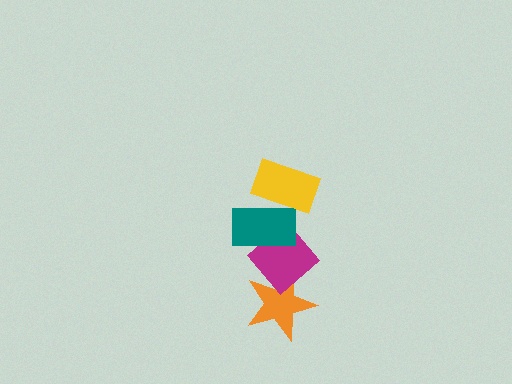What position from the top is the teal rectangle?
The teal rectangle is 2nd from the top.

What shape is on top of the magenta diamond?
The teal rectangle is on top of the magenta diamond.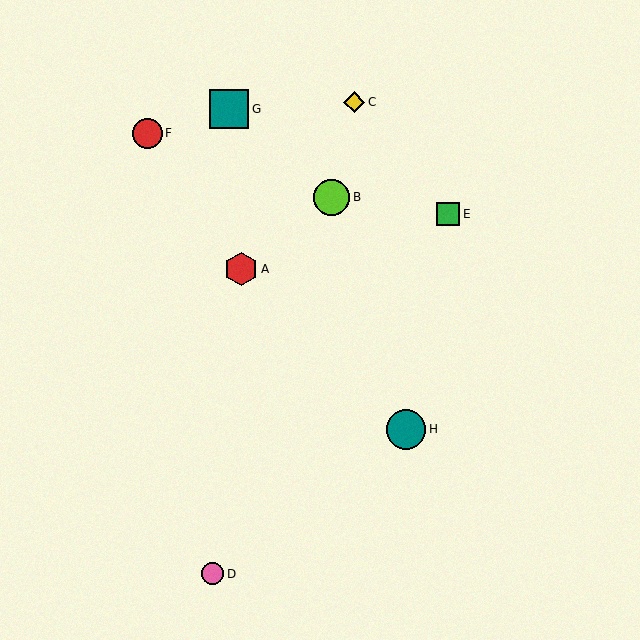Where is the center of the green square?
The center of the green square is at (448, 214).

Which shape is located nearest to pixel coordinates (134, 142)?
The red circle (labeled F) at (147, 133) is nearest to that location.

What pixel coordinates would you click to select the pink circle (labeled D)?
Click at (212, 574) to select the pink circle D.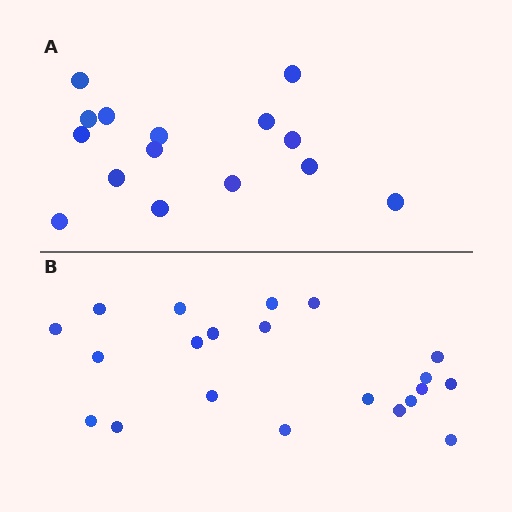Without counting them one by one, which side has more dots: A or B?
Region B (the bottom region) has more dots.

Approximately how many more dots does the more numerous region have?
Region B has about 6 more dots than region A.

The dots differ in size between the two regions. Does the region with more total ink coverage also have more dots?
No. Region A has more total ink coverage because its dots are larger, but region B actually contains more individual dots. Total area can be misleading — the number of items is what matters here.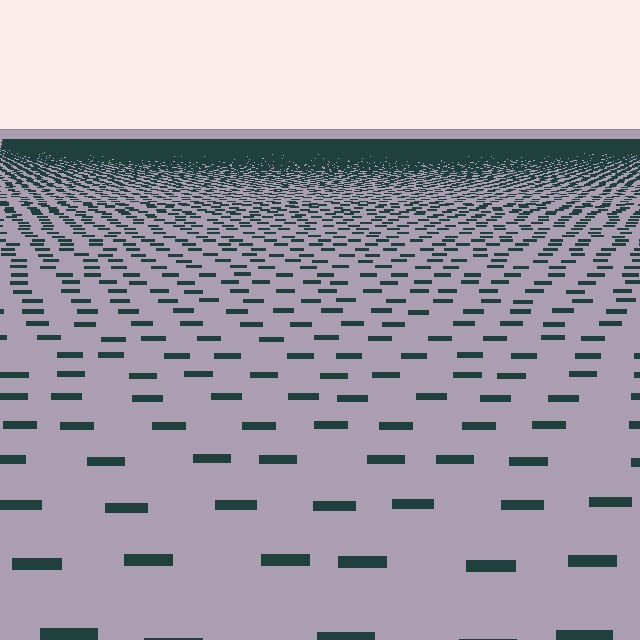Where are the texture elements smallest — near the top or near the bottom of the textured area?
Near the top.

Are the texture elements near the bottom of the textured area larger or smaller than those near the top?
Larger. Near the bottom, elements are closer to the viewer and appear at a bigger on-screen size.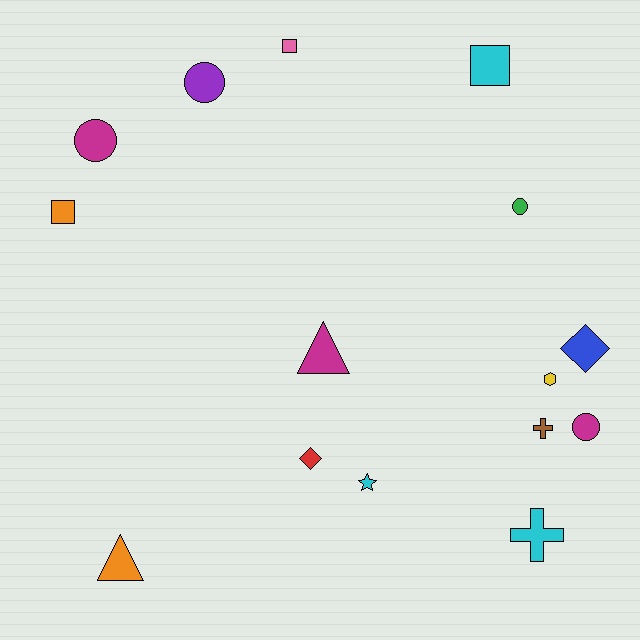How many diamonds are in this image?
There are 2 diamonds.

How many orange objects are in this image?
There are 2 orange objects.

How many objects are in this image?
There are 15 objects.